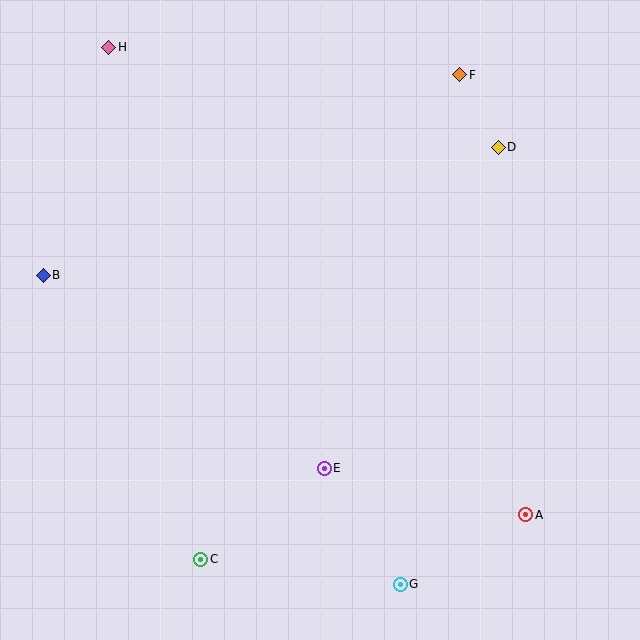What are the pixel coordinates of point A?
Point A is at (526, 515).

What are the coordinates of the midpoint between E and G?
The midpoint between E and G is at (362, 526).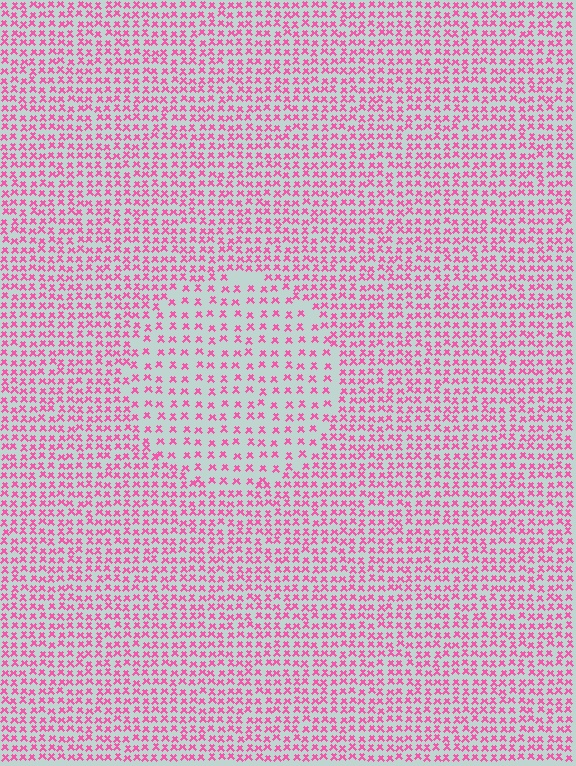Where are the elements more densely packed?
The elements are more densely packed outside the circle boundary.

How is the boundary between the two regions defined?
The boundary is defined by a change in element density (approximately 1.9x ratio). All elements are the same color, size, and shape.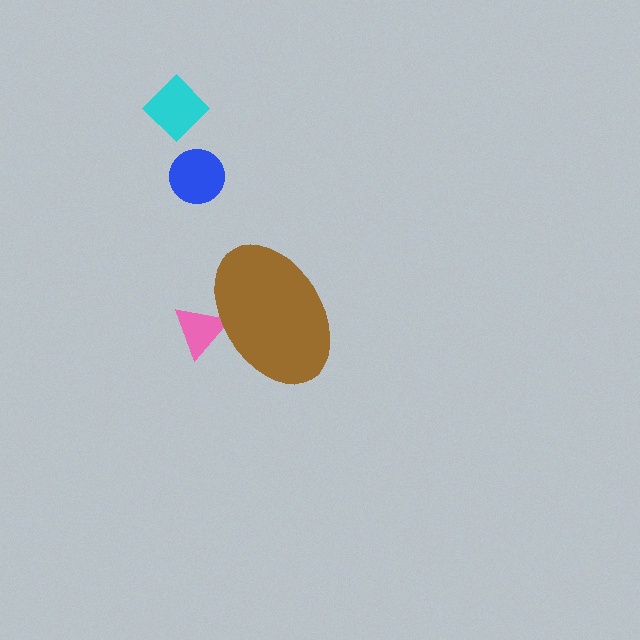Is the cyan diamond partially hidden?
No, the cyan diamond is fully visible.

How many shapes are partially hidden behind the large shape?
1 shape is partially hidden.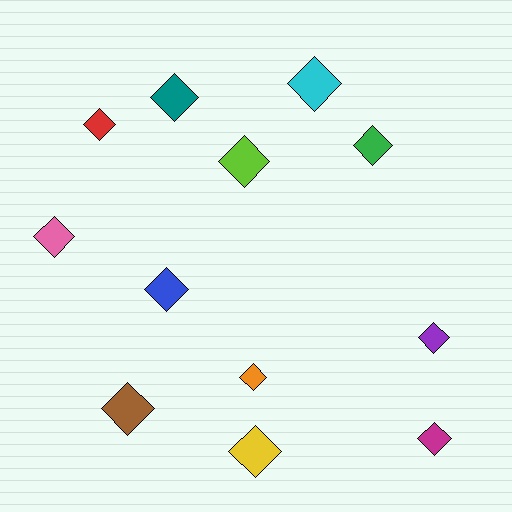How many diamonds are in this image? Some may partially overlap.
There are 12 diamonds.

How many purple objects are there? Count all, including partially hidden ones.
There is 1 purple object.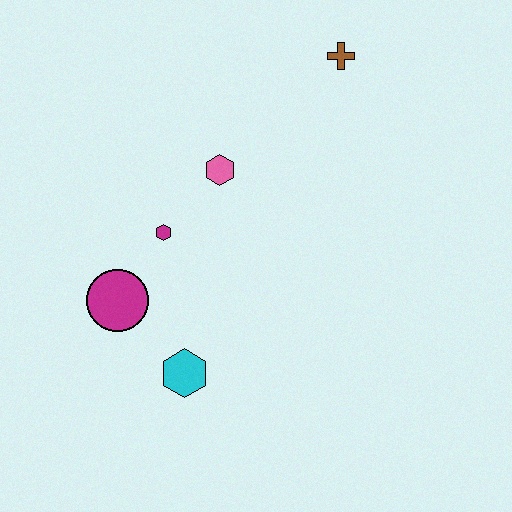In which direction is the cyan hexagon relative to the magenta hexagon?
The cyan hexagon is below the magenta hexagon.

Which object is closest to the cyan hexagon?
The magenta circle is closest to the cyan hexagon.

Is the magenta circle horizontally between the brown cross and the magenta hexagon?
No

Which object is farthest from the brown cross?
The cyan hexagon is farthest from the brown cross.